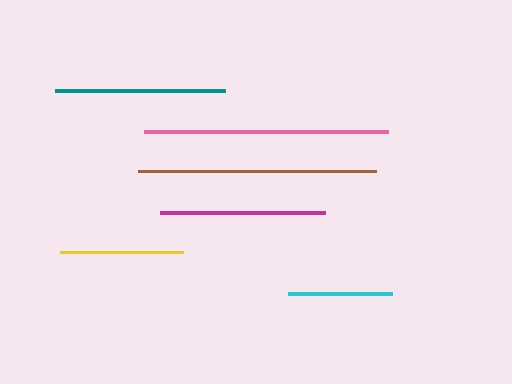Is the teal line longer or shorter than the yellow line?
The teal line is longer than the yellow line.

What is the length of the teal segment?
The teal segment is approximately 170 pixels long.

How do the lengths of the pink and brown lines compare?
The pink and brown lines are approximately the same length.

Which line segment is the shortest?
The cyan line is the shortest at approximately 104 pixels.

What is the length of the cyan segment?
The cyan segment is approximately 104 pixels long.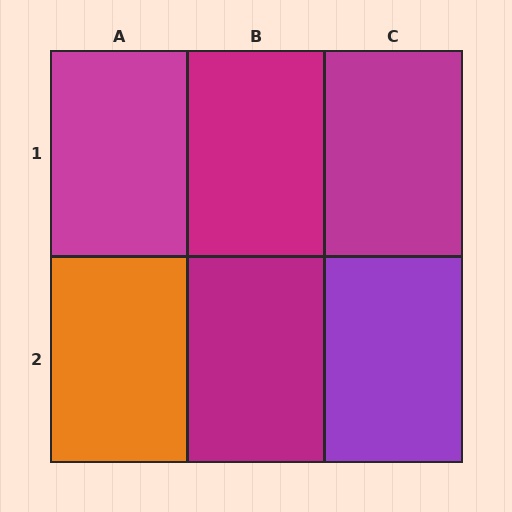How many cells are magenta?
4 cells are magenta.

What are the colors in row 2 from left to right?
Orange, magenta, purple.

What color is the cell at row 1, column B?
Magenta.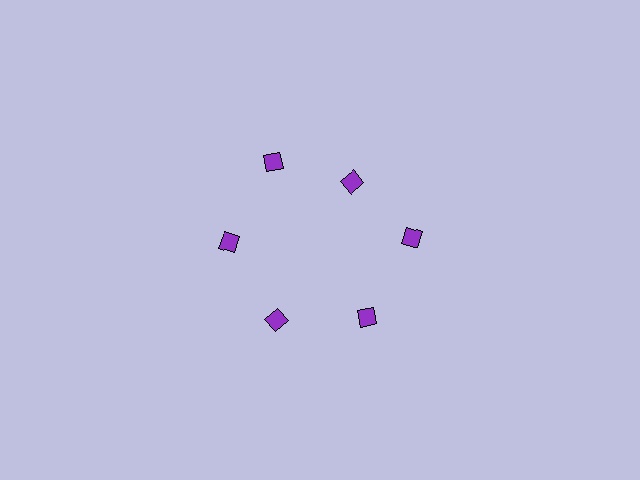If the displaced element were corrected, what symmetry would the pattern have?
It would have 6-fold rotational symmetry — the pattern would map onto itself every 60 degrees.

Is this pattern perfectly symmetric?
No. The 6 purple diamonds are arranged in a ring, but one element near the 1 o'clock position is pulled inward toward the center, breaking the 6-fold rotational symmetry.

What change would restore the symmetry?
The symmetry would be restored by moving it outward, back onto the ring so that all 6 diamonds sit at equal angles and equal distance from the center.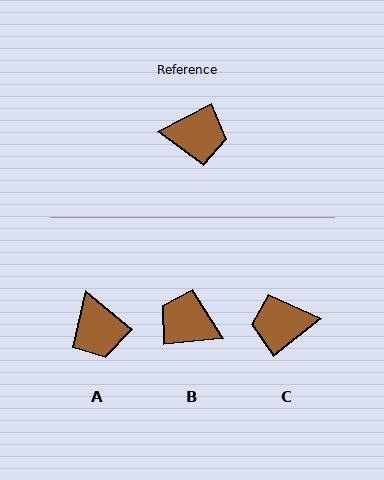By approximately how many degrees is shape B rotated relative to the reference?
Approximately 159 degrees counter-clockwise.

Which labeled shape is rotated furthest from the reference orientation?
C, about 168 degrees away.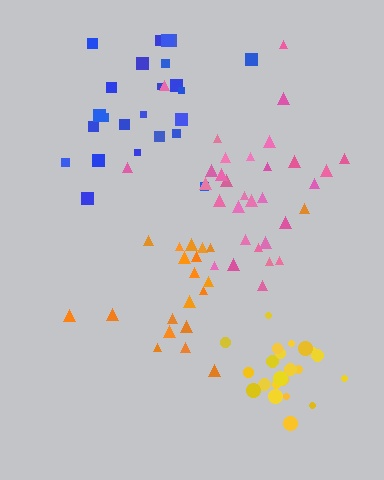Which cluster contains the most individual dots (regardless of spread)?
Pink (31).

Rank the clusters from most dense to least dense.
yellow, orange, pink, blue.